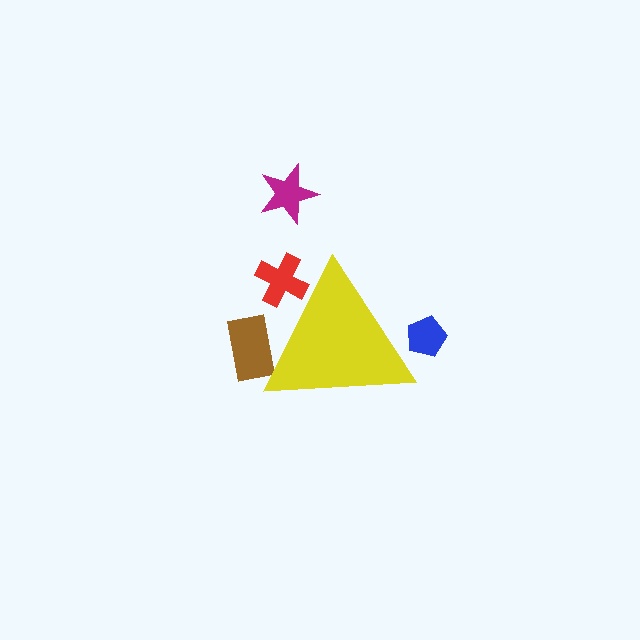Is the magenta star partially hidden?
No, the magenta star is fully visible.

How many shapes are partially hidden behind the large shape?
3 shapes are partially hidden.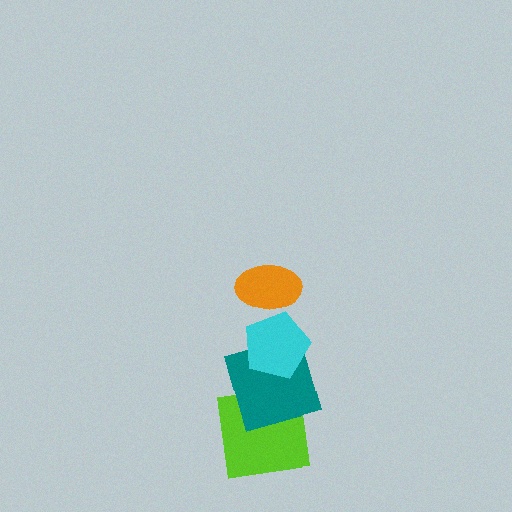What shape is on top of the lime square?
The teal square is on top of the lime square.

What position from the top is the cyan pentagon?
The cyan pentagon is 2nd from the top.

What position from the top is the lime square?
The lime square is 4th from the top.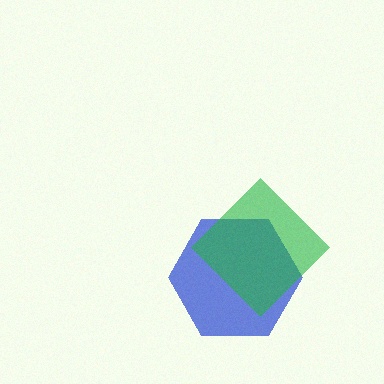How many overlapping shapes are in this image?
There are 2 overlapping shapes in the image.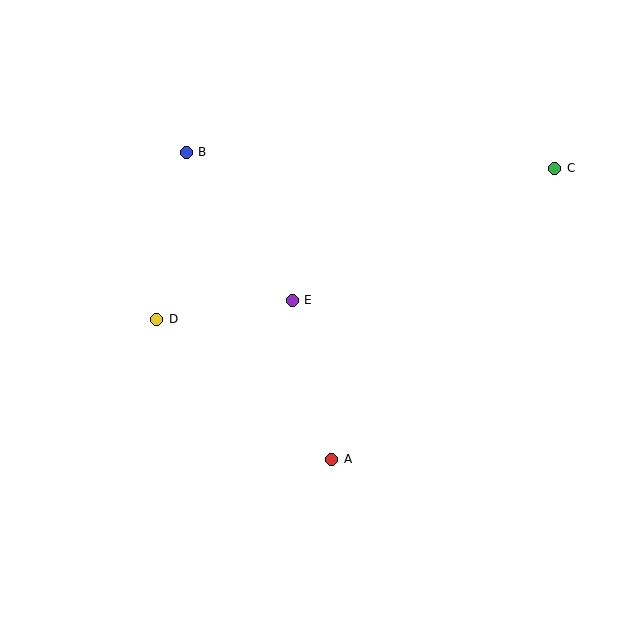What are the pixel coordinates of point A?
Point A is at (332, 459).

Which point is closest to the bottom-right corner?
Point A is closest to the bottom-right corner.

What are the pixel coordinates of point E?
Point E is at (292, 300).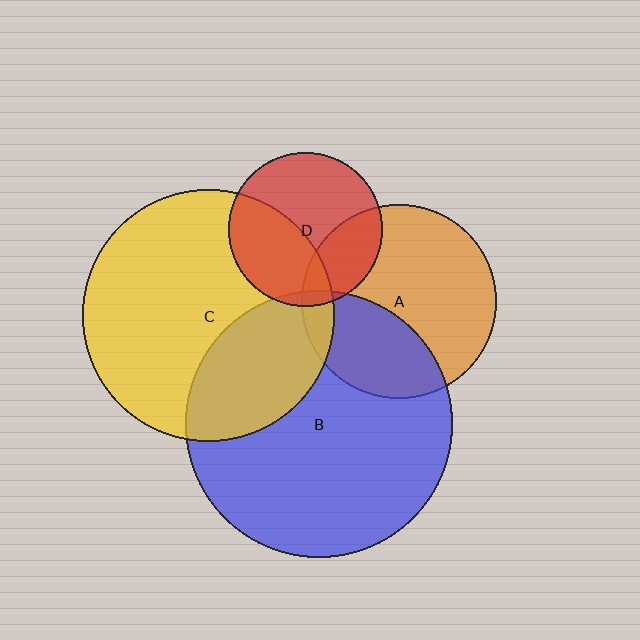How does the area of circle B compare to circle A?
Approximately 1.9 times.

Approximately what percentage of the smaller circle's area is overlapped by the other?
Approximately 5%.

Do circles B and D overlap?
Yes.